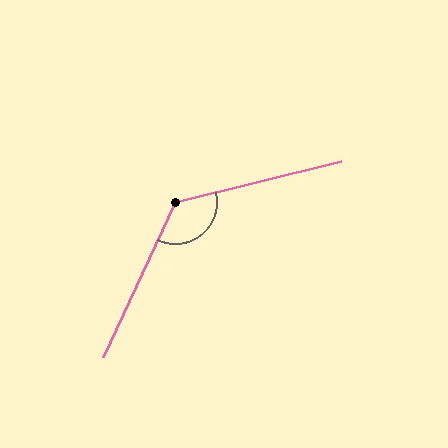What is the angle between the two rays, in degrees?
Approximately 129 degrees.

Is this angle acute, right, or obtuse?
It is obtuse.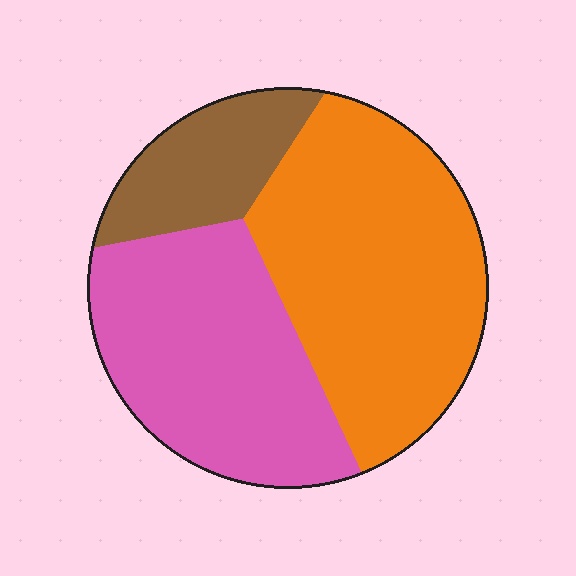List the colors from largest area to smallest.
From largest to smallest: orange, pink, brown.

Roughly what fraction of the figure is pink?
Pink takes up about three eighths (3/8) of the figure.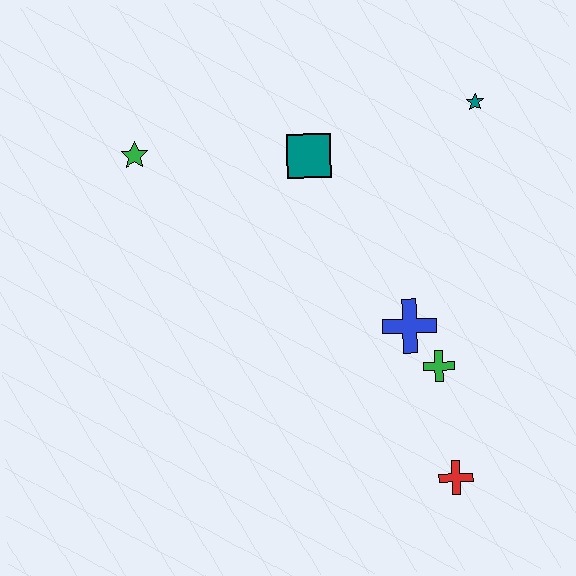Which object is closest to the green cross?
The blue cross is closest to the green cross.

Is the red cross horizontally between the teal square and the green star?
No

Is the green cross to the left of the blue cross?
No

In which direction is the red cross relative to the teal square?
The red cross is below the teal square.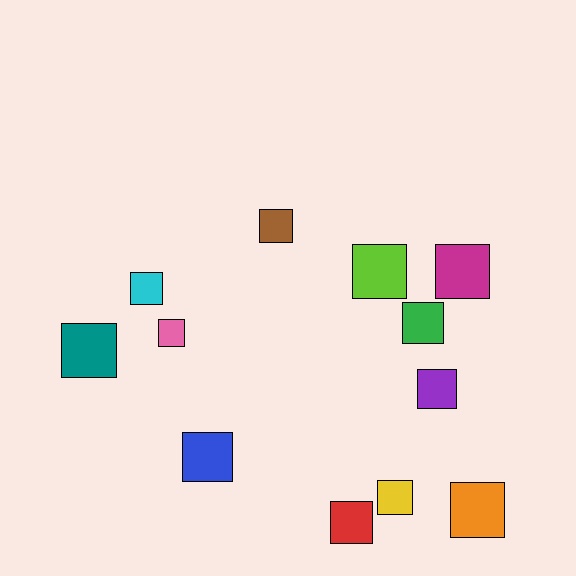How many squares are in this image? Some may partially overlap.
There are 12 squares.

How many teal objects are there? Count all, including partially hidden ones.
There is 1 teal object.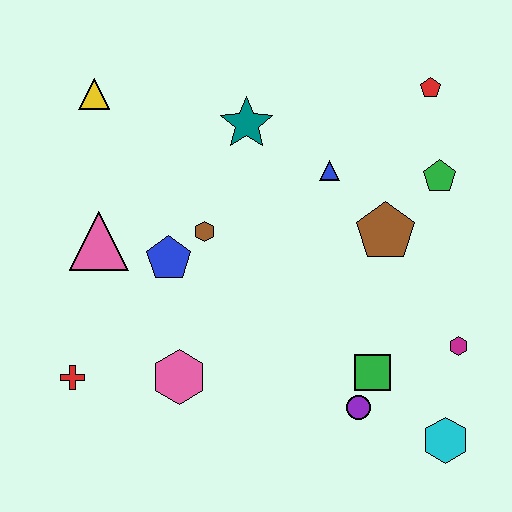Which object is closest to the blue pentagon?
The brown hexagon is closest to the blue pentagon.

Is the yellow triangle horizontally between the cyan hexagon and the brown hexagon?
No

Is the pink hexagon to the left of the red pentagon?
Yes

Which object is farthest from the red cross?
The red pentagon is farthest from the red cross.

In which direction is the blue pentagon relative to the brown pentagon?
The blue pentagon is to the left of the brown pentagon.